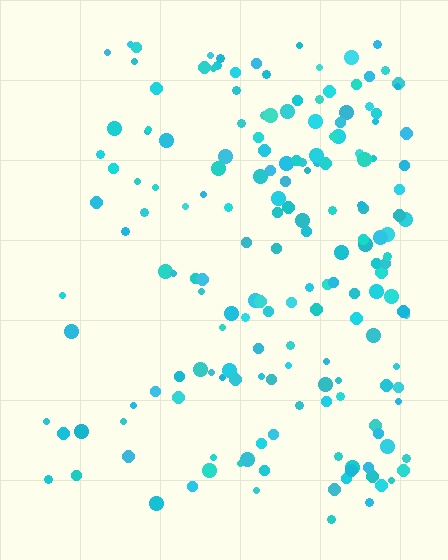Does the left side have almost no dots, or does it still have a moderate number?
Still a moderate number, just noticeably fewer than the right.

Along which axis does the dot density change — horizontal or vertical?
Horizontal.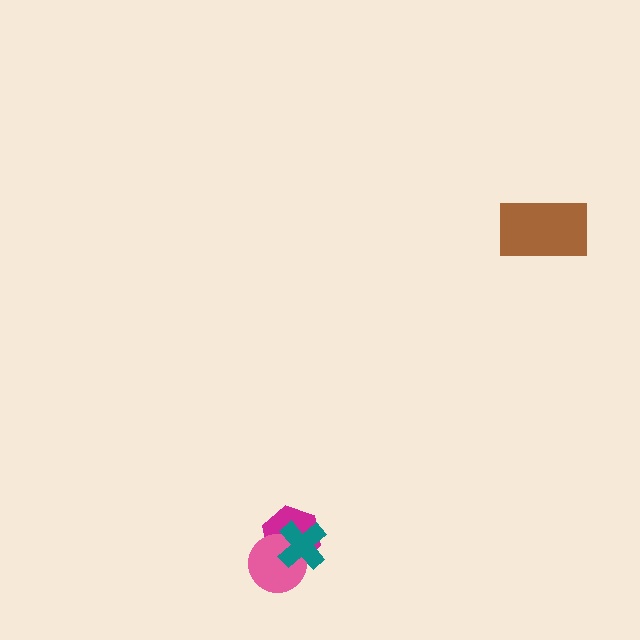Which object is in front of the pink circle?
The teal cross is in front of the pink circle.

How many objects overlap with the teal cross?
2 objects overlap with the teal cross.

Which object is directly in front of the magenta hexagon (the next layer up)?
The pink circle is directly in front of the magenta hexagon.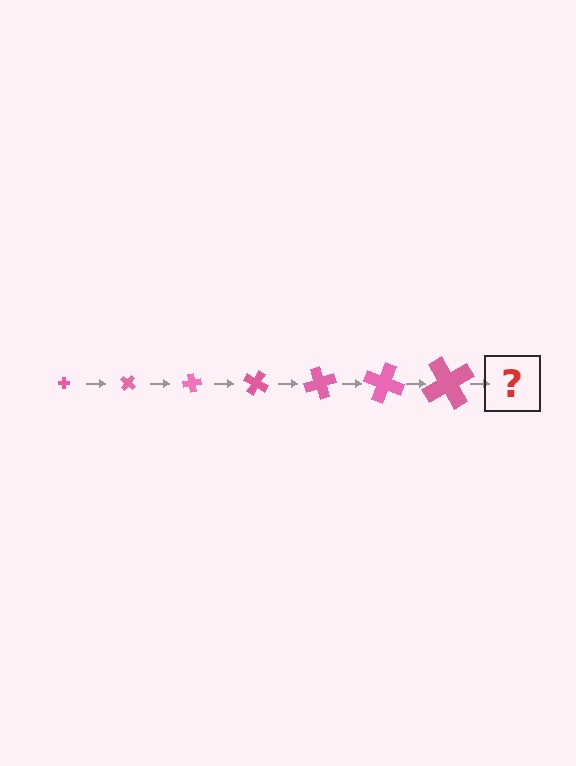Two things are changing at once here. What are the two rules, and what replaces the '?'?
The two rules are that the cross grows larger each step and it rotates 40 degrees each step. The '?' should be a cross, larger than the previous one and rotated 280 degrees from the start.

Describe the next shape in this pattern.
It should be a cross, larger than the previous one and rotated 280 degrees from the start.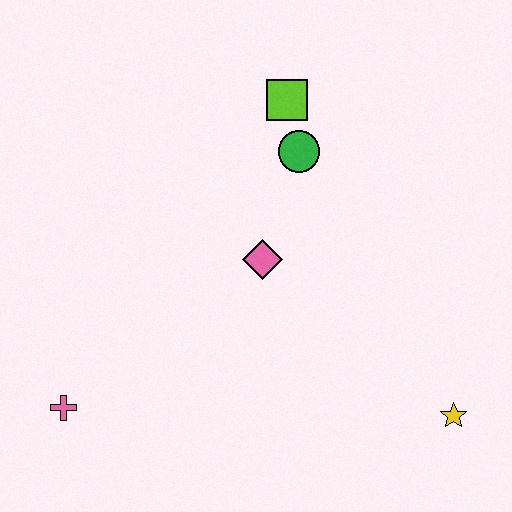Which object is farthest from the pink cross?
The yellow star is farthest from the pink cross.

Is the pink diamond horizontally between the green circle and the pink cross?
Yes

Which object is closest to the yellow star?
The pink diamond is closest to the yellow star.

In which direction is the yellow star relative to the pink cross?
The yellow star is to the right of the pink cross.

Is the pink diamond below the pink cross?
No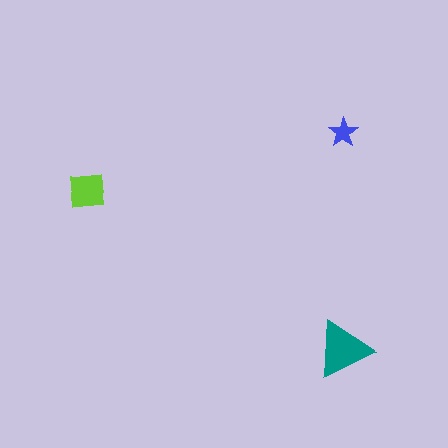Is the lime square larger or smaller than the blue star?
Larger.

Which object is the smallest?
The blue star.